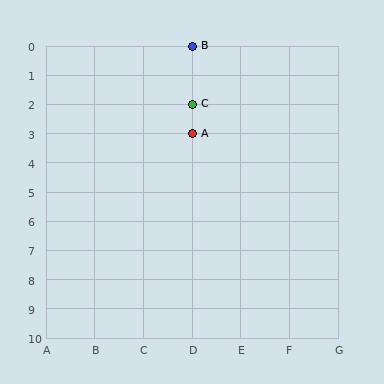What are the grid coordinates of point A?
Point A is at grid coordinates (D, 3).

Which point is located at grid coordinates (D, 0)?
Point B is at (D, 0).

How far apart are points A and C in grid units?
Points A and C are 1 row apart.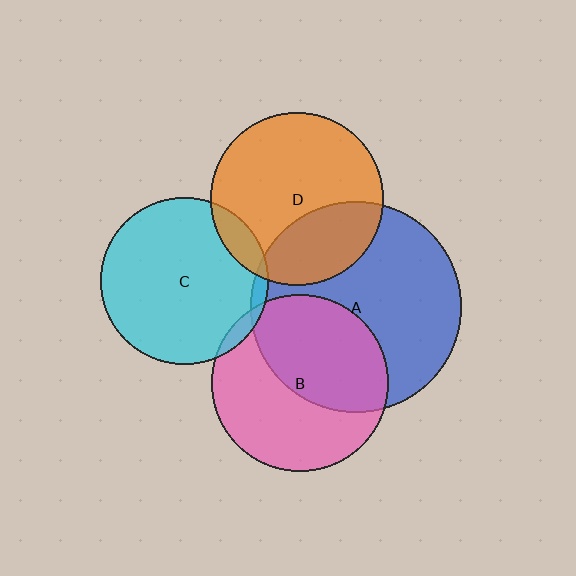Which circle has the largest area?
Circle A (blue).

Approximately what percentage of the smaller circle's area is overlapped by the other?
Approximately 10%.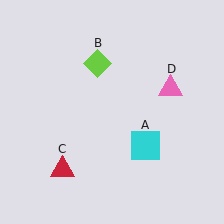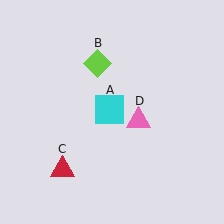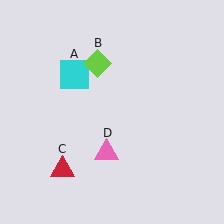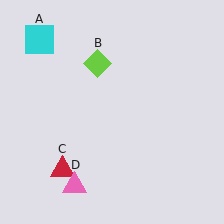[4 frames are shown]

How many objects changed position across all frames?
2 objects changed position: cyan square (object A), pink triangle (object D).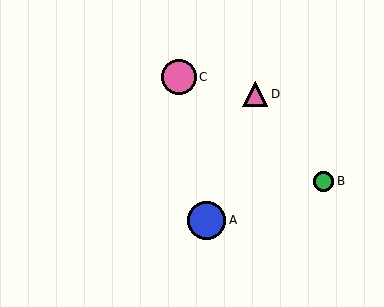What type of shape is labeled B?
Shape B is a green circle.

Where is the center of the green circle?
The center of the green circle is at (323, 181).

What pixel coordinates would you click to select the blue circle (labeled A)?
Click at (207, 220) to select the blue circle A.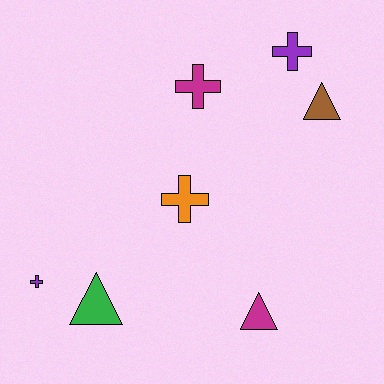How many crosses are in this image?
There are 4 crosses.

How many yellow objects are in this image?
There are no yellow objects.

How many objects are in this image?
There are 7 objects.